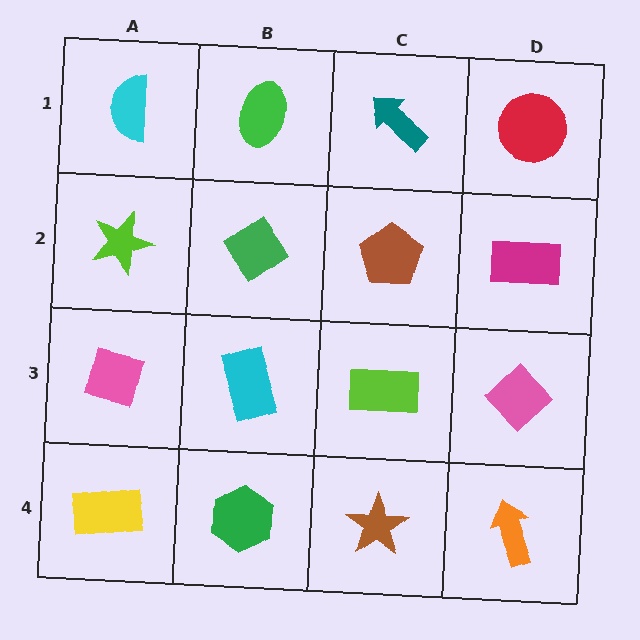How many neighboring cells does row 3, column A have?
3.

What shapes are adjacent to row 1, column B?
A green diamond (row 2, column B), a cyan semicircle (row 1, column A), a teal arrow (row 1, column C).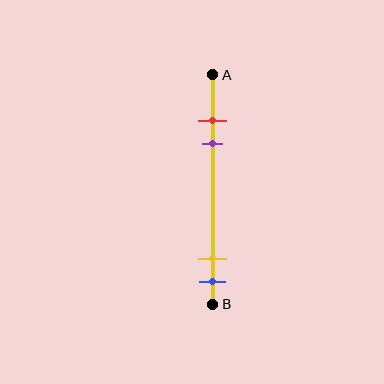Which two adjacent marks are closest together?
The red and purple marks are the closest adjacent pair.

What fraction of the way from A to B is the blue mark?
The blue mark is approximately 90% (0.9) of the way from A to B.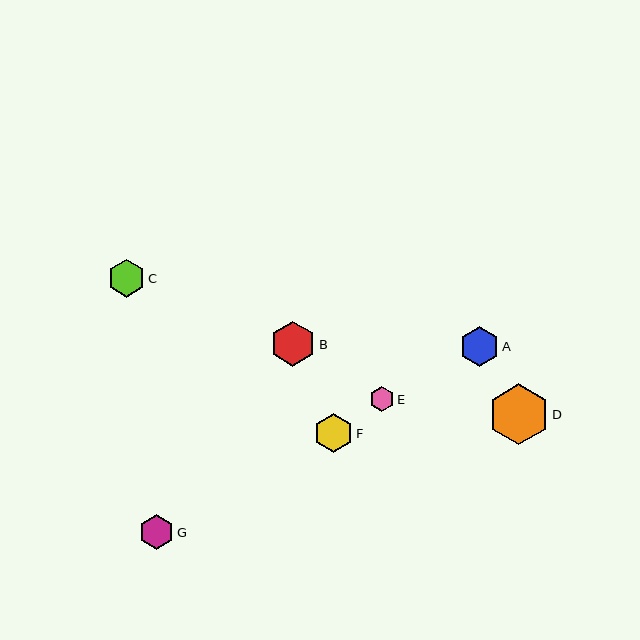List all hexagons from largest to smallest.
From largest to smallest: D, B, A, F, C, G, E.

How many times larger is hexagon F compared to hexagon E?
Hexagon F is approximately 1.6 times the size of hexagon E.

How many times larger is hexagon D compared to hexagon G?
Hexagon D is approximately 1.7 times the size of hexagon G.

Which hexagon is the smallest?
Hexagon E is the smallest with a size of approximately 25 pixels.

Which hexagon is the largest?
Hexagon D is the largest with a size of approximately 61 pixels.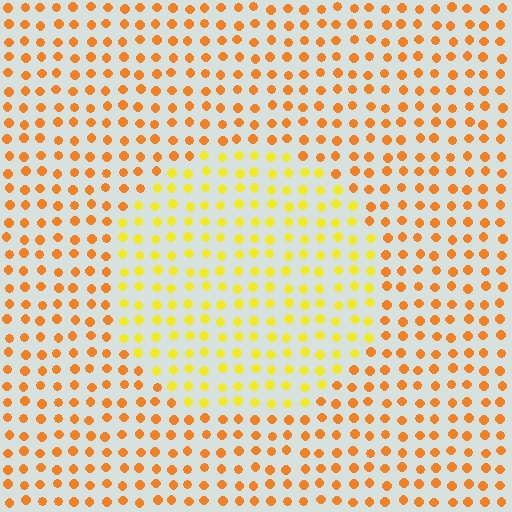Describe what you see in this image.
The image is filled with small orange elements in a uniform arrangement. A circle-shaped region is visible where the elements are tinted to a slightly different hue, forming a subtle color boundary.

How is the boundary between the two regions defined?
The boundary is defined purely by a slight shift in hue (about 32 degrees). Spacing, size, and orientation are identical on both sides.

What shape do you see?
I see a circle.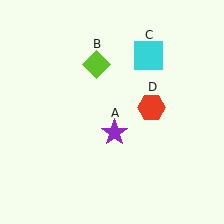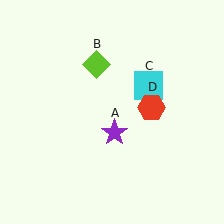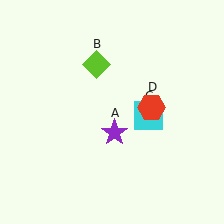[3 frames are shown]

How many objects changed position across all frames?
1 object changed position: cyan square (object C).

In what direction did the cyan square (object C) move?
The cyan square (object C) moved down.